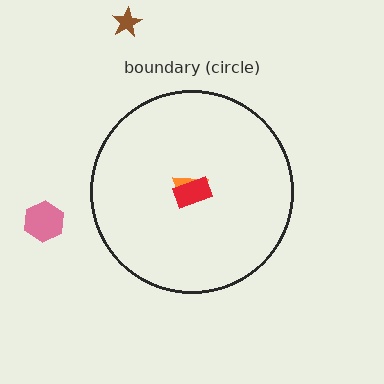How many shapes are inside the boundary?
2 inside, 2 outside.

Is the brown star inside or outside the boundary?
Outside.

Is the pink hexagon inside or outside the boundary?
Outside.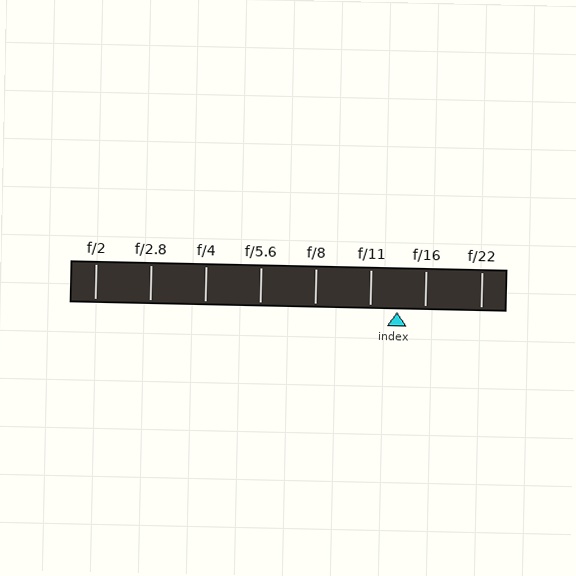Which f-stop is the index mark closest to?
The index mark is closest to f/11.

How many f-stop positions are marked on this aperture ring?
There are 8 f-stop positions marked.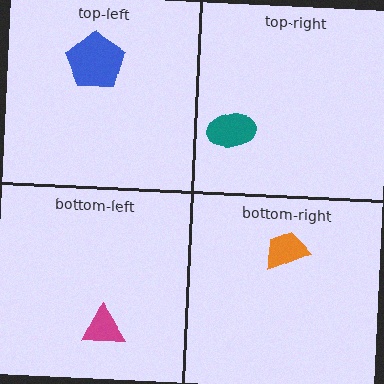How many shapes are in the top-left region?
1.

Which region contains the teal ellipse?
The top-right region.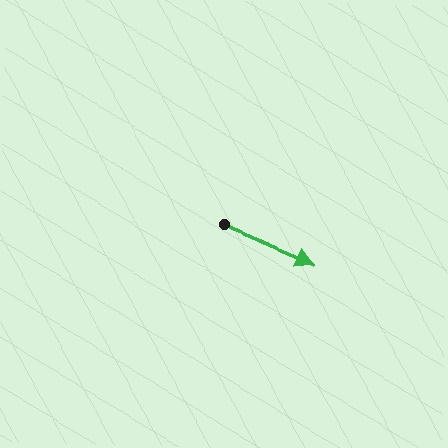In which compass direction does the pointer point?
Southeast.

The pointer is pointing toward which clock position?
Roughly 4 o'clock.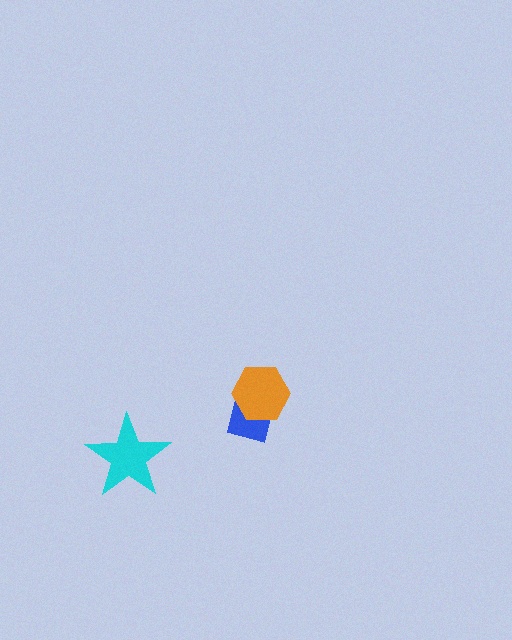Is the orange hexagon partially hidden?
No, no other shape covers it.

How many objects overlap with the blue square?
1 object overlaps with the blue square.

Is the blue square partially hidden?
Yes, it is partially covered by another shape.